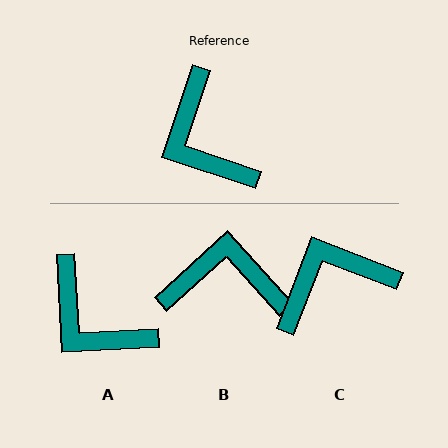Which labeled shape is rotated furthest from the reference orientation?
B, about 119 degrees away.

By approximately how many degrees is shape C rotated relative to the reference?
Approximately 93 degrees clockwise.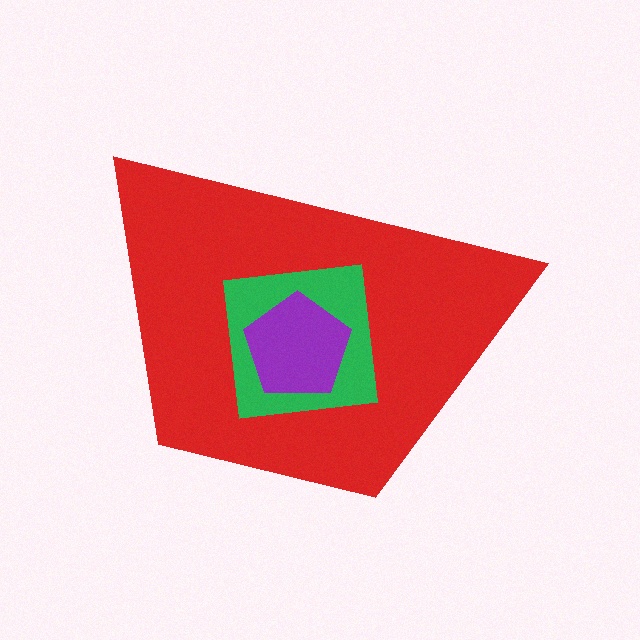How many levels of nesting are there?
3.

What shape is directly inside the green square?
The purple pentagon.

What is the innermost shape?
The purple pentagon.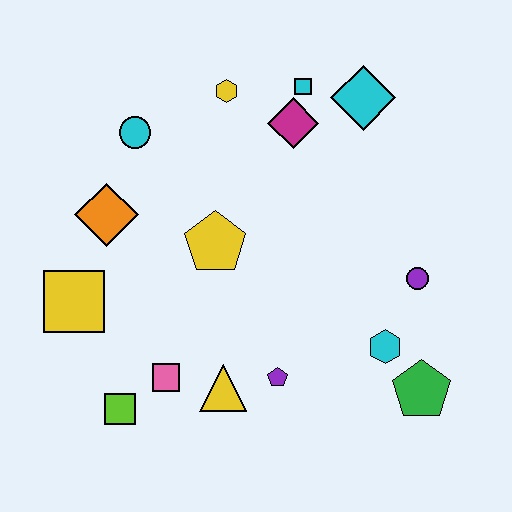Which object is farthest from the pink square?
The cyan diamond is farthest from the pink square.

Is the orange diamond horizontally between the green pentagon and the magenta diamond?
No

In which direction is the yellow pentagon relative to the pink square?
The yellow pentagon is above the pink square.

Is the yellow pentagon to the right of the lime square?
Yes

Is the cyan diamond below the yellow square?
No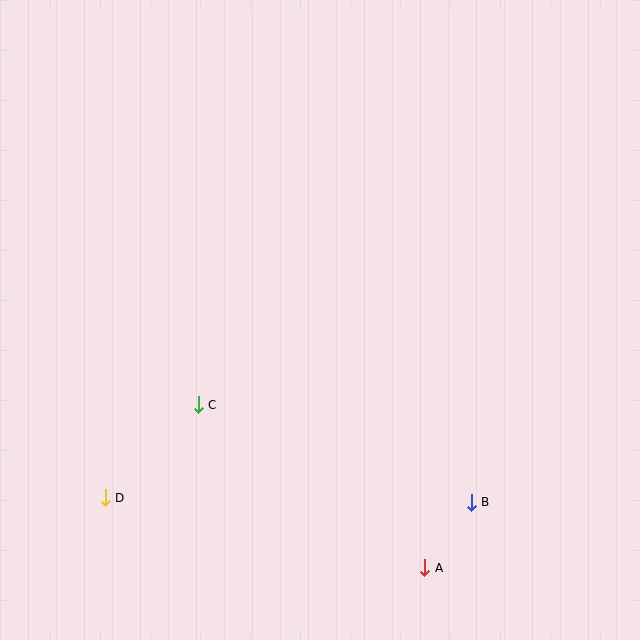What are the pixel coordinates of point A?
Point A is at (425, 568).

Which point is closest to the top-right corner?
Point B is closest to the top-right corner.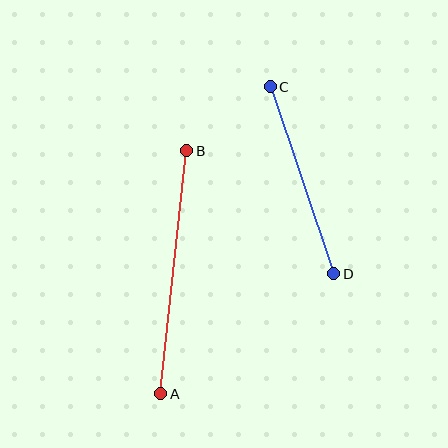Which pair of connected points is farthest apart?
Points A and B are farthest apart.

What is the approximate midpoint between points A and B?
The midpoint is at approximately (174, 272) pixels.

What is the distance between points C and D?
The distance is approximately 197 pixels.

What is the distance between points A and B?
The distance is approximately 244 pixels.